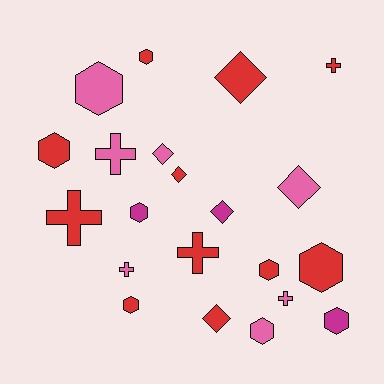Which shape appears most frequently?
Hexagon, with 9 objects.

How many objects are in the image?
There are 21 objects.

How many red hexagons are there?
There are 5 red hexagons.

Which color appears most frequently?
Red, with 11 objects.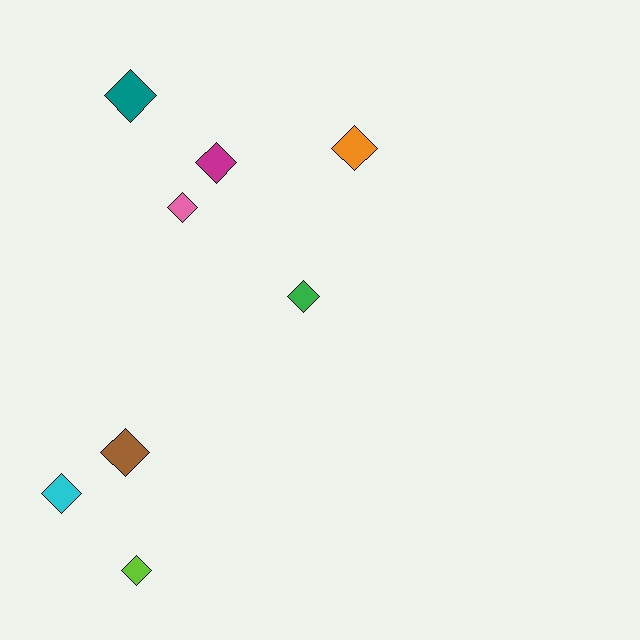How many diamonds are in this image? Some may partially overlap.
There are 8 diamonds.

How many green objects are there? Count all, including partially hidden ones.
There is 1 green object.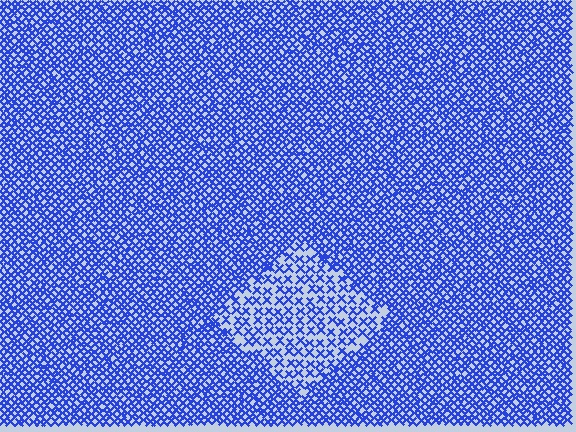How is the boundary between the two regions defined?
The boundary is defined by a change in element density (approximately 2.1x ratio). All elements are the same color, size, and shape.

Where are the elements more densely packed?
The elements are more densely packed outside the diamond boundary.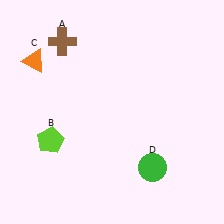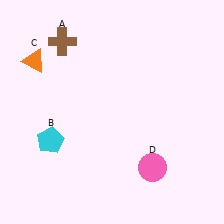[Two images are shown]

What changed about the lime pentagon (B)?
In Image 1, B is lime. In Image 2, it changed to cyan.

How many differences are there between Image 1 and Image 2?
There are 2 differences between the two images.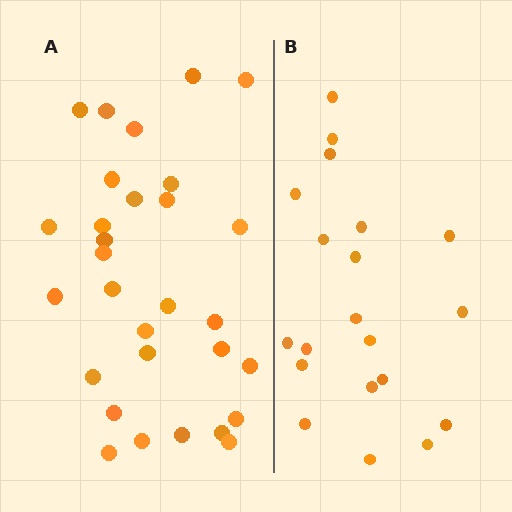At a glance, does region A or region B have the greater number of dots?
Region A (the left region) has more dots.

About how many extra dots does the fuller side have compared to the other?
Region A has roughly 10 or so more dots than region B.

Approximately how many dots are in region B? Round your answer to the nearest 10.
About 20 dots.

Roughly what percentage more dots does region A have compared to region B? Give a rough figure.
About 50% more.